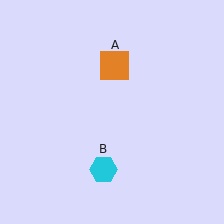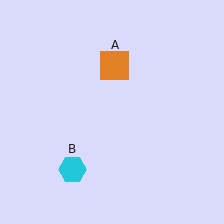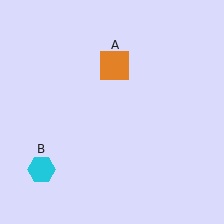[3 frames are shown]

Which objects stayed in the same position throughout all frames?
Orange square (object A) remained stationary.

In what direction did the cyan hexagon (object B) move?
The cyan hexagon (object B) moved left.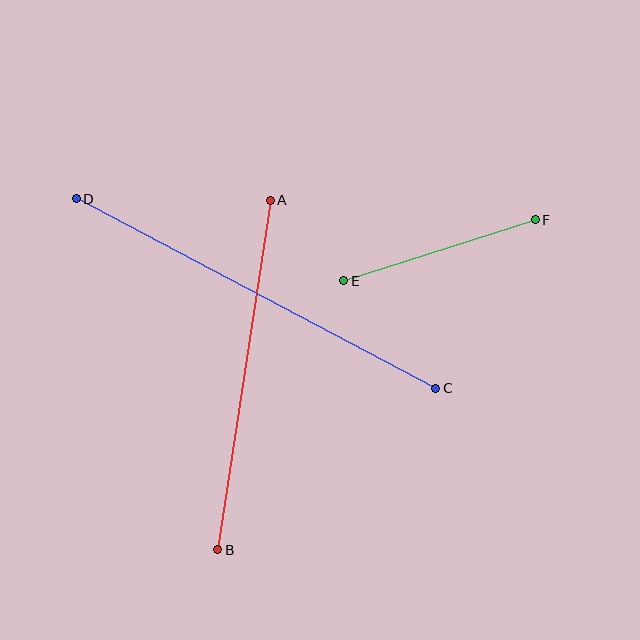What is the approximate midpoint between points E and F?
The midpoint is at approximately (439, 250) pixels.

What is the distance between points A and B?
The distance is approximately 354 pixels.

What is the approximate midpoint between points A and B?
The midpoint is at approximately (244, 375) pixels.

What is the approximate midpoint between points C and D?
The midpoint is at approximately (256, 293) pixels.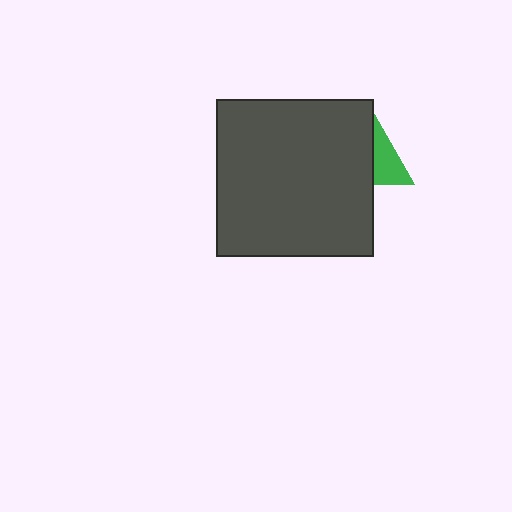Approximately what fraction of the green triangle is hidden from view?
Roughly 57% of the green triangle is hidden behind the dark gray square.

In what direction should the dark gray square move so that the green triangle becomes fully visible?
The dark gray square should move left. That is the shortest direction to clear the overlap and leave the green triangle fully visible.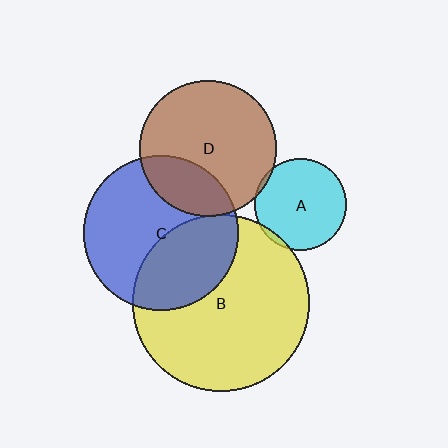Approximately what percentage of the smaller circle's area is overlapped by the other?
Approximately 25%.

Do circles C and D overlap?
Yes.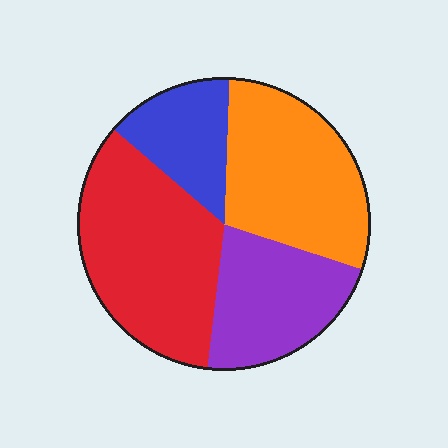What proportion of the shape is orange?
Orange covers 29% of the shape.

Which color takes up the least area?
Blue, at roughly 15%.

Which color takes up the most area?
Red, at roughly 35%.